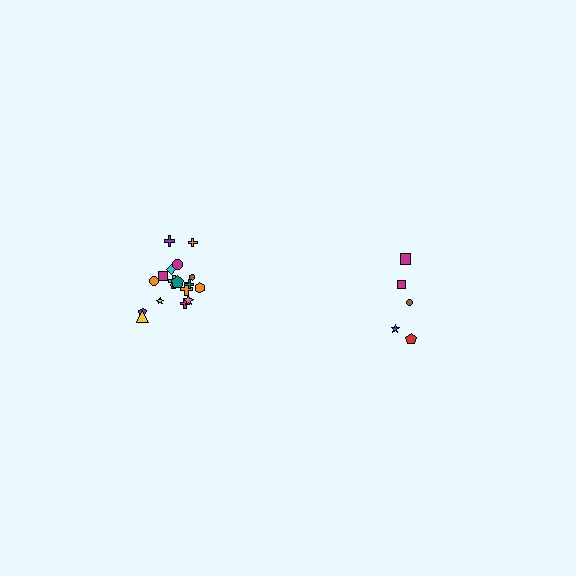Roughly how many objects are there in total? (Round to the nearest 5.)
Roughly 25 objects in total.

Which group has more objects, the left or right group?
The left group.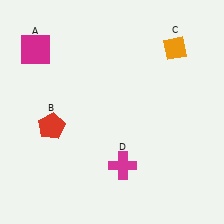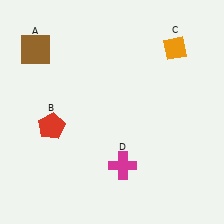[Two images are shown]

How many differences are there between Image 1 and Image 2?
There is 1 difference between the two images.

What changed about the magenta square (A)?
In Image 1, A is magenta. In Image 2, it changed to brown.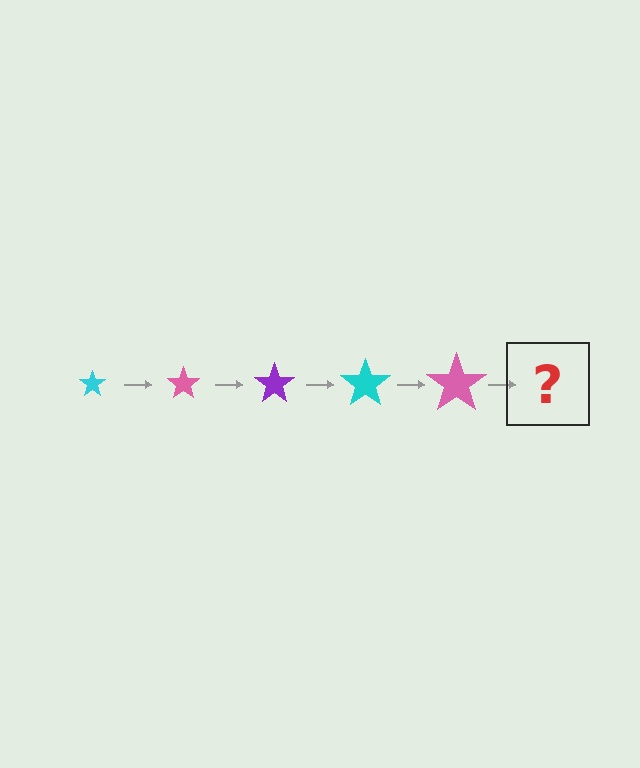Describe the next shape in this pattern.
It should be a purple star, larger than the previous one.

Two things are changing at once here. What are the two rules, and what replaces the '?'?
The two rules are that the star grows larger each step and the color cycles through cyan, pink, and purple. The '?' should be a purple star, larger than the previous one.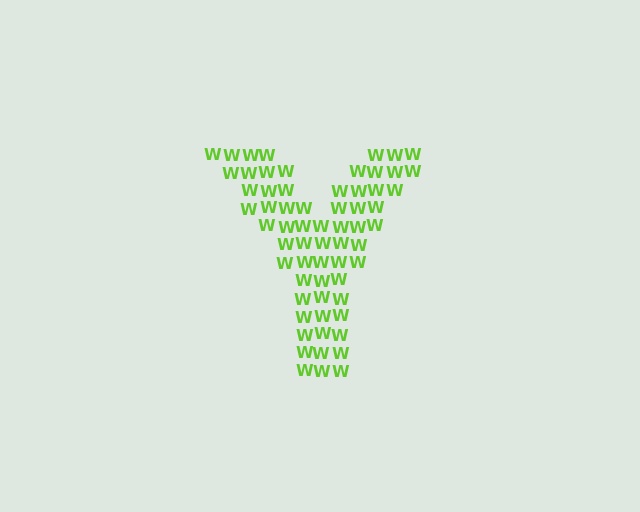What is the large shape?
The large shape is the letter Y.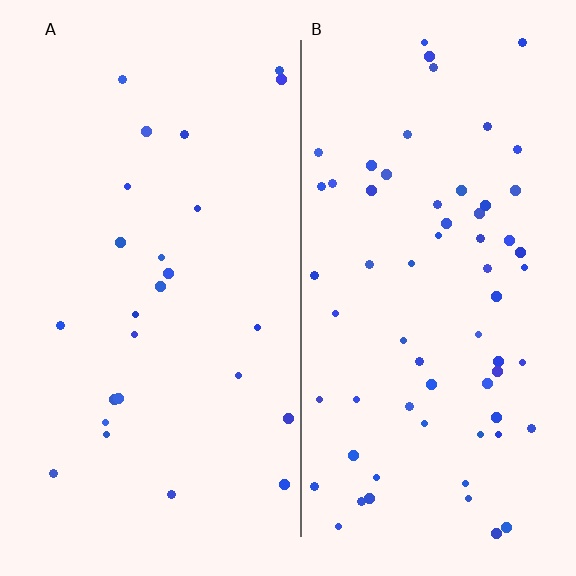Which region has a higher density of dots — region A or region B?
B (the right).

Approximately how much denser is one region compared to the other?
Approximately 2.6× — region B over region A.